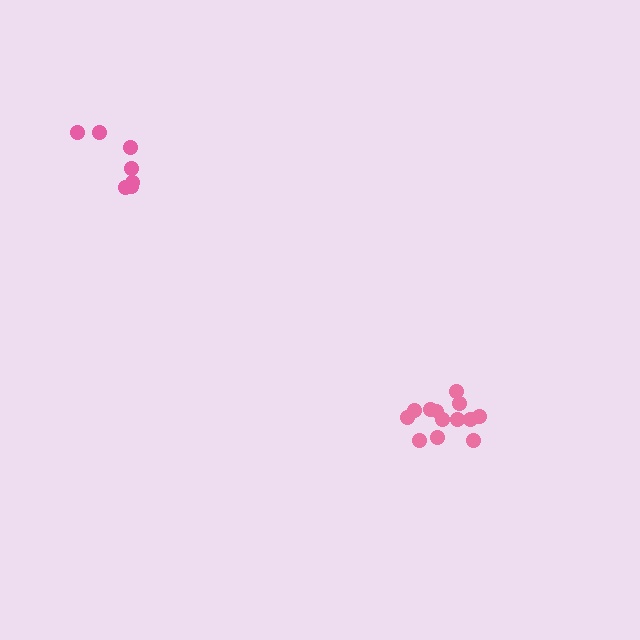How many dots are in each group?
Group 1: 13 dots, Group 2: 7 dots (20 total).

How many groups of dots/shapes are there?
There are 2 groups.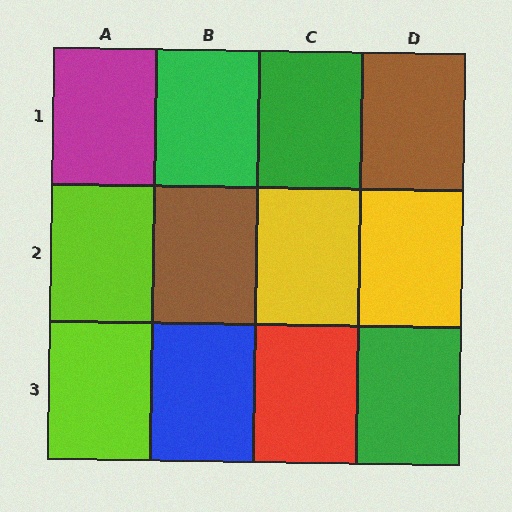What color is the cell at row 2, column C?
Yellow.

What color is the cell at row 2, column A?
Lime.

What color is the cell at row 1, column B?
Green.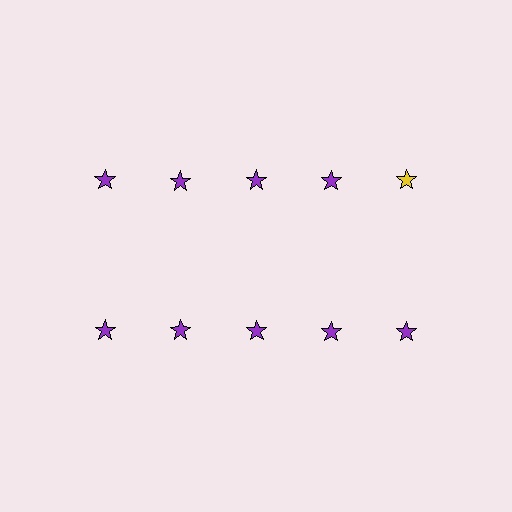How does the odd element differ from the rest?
It has a different color: yellow instead of purple.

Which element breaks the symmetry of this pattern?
The yellow star in the top row, rightmost column breaks the symmetry. All other shapes are purple stars.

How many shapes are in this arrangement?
There are 10 shapes arranged in a grid pattern.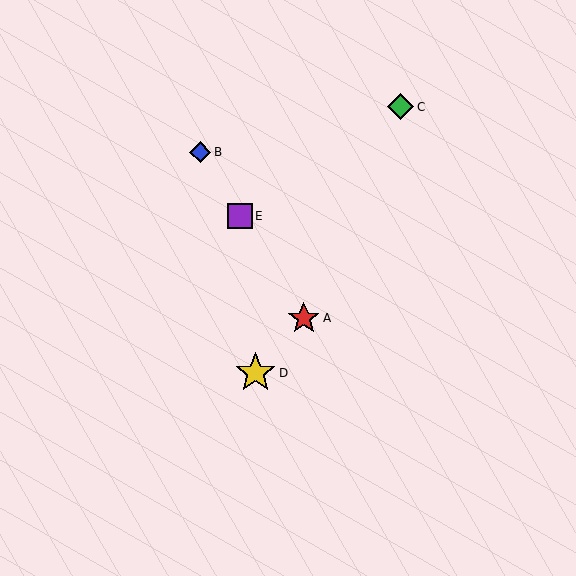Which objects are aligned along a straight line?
Objects A, B, E are aligned along a straight line.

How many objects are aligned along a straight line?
3 objects (A, B, E) are aligned along a straight line.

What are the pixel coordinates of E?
Object E is at (240, 216).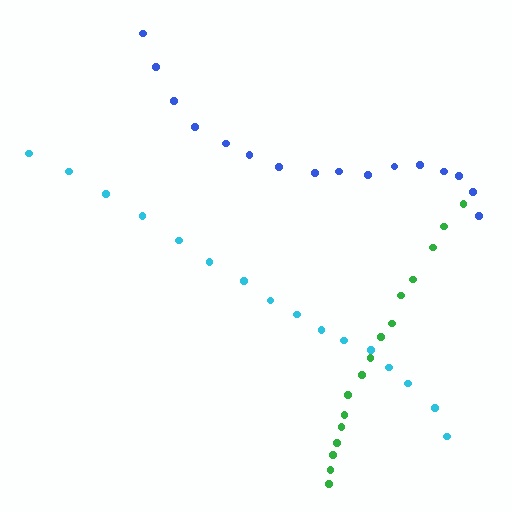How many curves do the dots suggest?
There are 3 distinct paths.